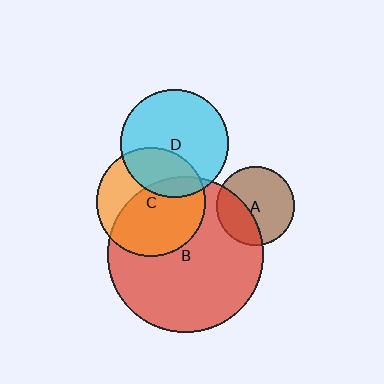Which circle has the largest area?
Circle B (red).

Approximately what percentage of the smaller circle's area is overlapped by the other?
Approximately 30%.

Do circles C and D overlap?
Yes.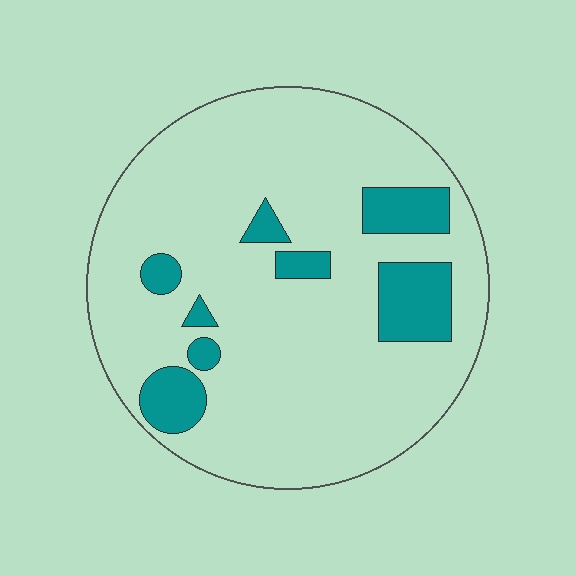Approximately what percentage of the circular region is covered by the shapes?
Approximately 15%.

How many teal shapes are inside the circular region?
8.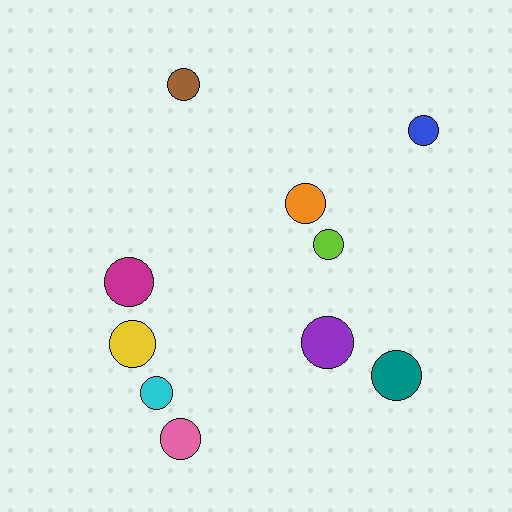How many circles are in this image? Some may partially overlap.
There are 10 circles.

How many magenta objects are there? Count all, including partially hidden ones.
There is 1 magenta object.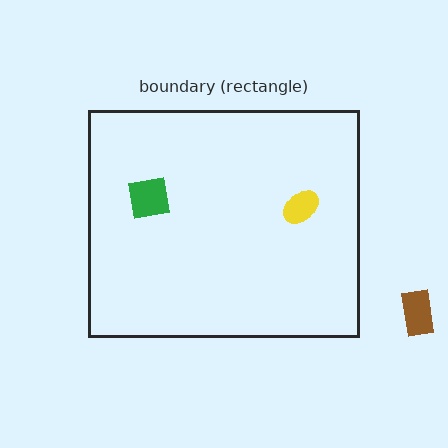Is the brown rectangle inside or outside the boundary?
Outside.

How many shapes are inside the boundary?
2 inside, 1 outside.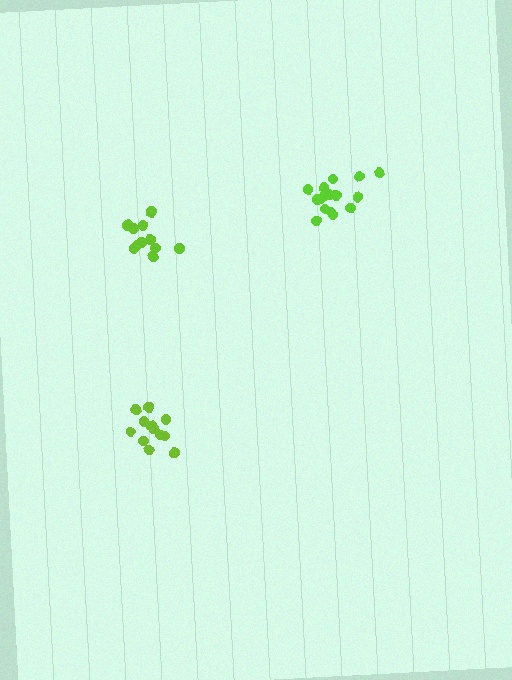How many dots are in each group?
Group 1: 12 dots, Group 2: 12 dots, Group 3: 16 dots (40 total).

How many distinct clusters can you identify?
There are 3 distinct clusters.